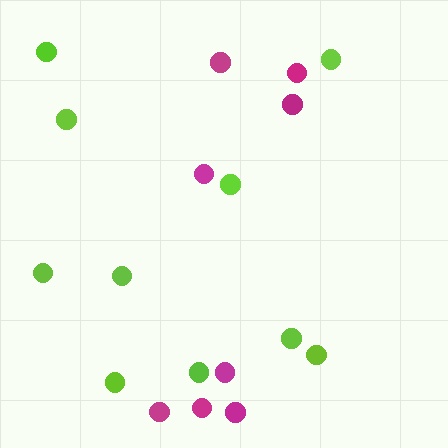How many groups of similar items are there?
There are 2 groups: one group of magenta circles (8) and one group of lime circles (10).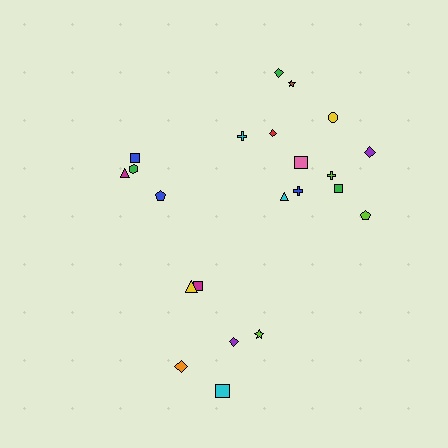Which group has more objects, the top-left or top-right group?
The top-right group.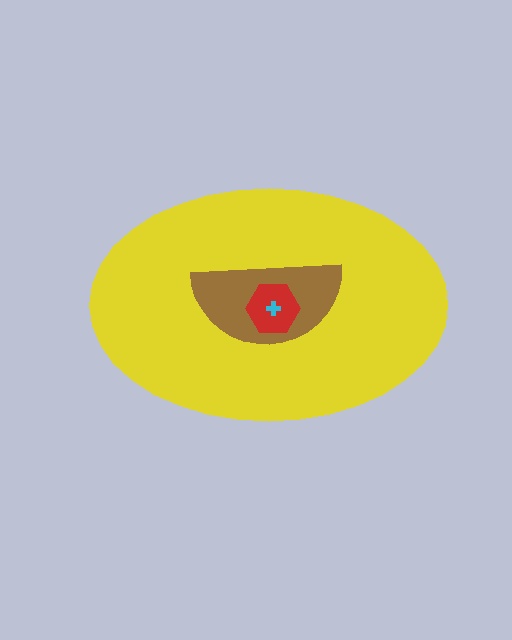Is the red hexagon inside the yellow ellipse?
Yes.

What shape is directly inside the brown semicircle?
The red hexagon.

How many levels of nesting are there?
4.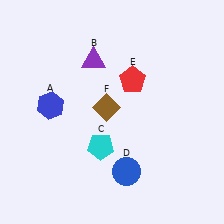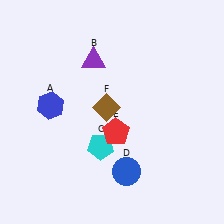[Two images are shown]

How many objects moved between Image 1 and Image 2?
1 object moved between the two images.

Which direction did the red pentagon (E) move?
The red pentagon (E) moved down.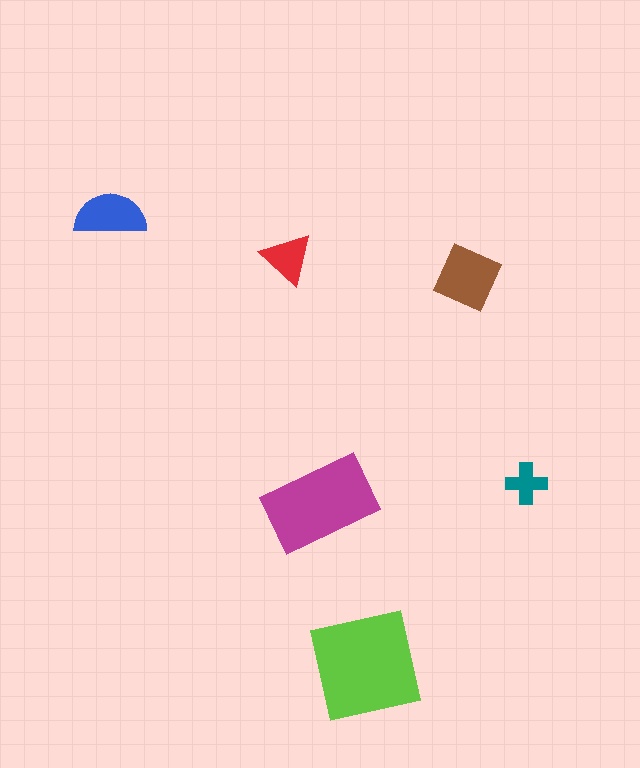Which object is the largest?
The lime square.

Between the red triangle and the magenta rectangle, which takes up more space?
The magenta rectangle.